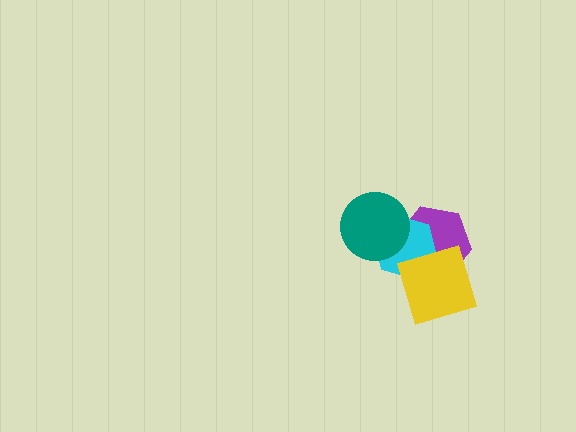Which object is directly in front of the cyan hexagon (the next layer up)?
The yellow diamond is directly in front of the cyan hexagon.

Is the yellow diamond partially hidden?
No, no other shape covers it.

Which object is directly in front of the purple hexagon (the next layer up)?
The cyan hexagon is directly in front of the purple hexagon.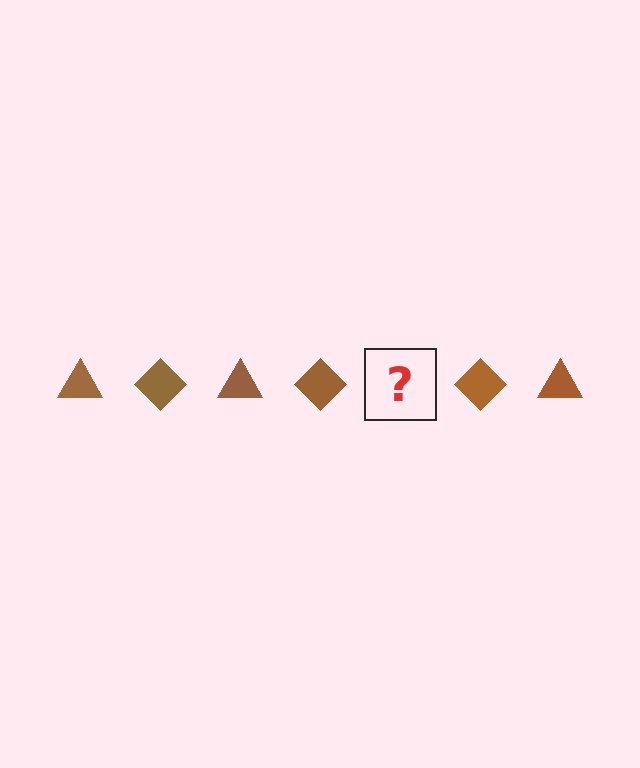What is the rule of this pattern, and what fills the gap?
The rule is that the pattern cycles through triangle, diamond shapes in brown. The gap should be filled with a brown triangle.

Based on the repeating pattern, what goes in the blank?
The blank should be a brown triangle.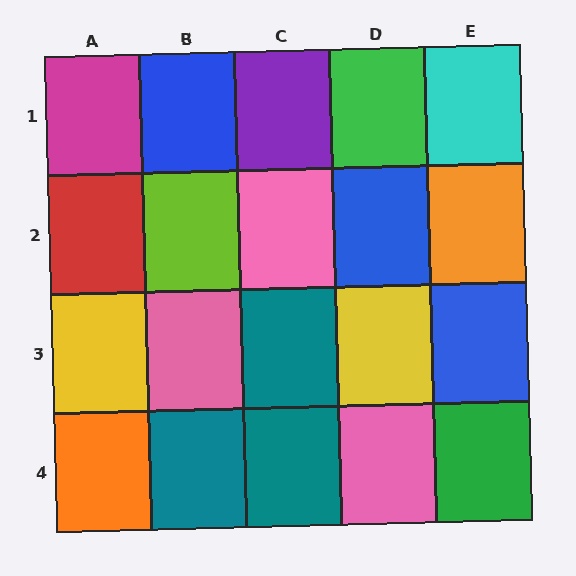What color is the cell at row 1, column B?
Blue.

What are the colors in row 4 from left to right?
Orange, teal, teal, pink, green.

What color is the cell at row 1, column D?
Green.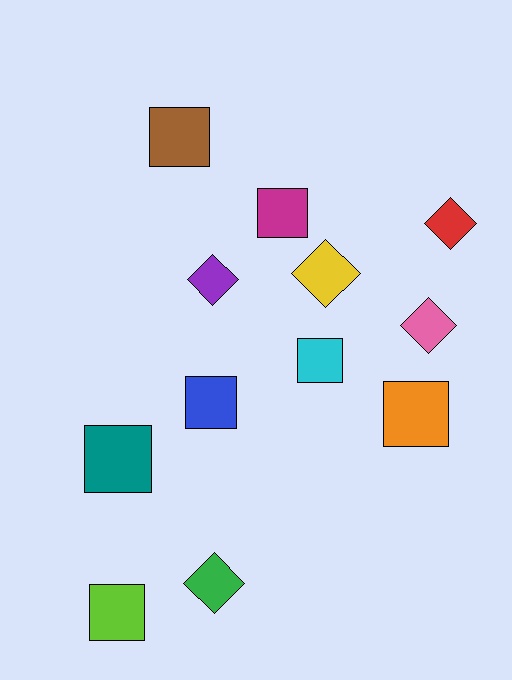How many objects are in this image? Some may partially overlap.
There are 12 objects.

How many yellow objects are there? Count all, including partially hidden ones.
There is 1 yellow object.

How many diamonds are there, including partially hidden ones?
There are 5 diamonds.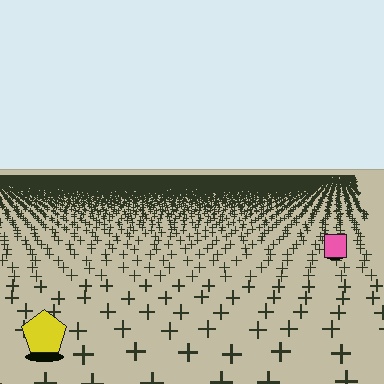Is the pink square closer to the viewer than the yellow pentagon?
No. The yellow pentagon is closer — you can tell from the texture gradient: the ground texture is coarser near it.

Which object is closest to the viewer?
The yellow pentagon is closest. The texture marks near it are larger and more spread out.